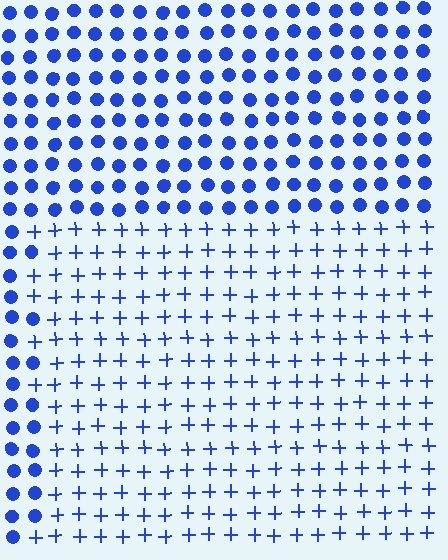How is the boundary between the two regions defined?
The boundary is defined by a change in element shape: plus signs inside vs. circles outside. All elements share the same color and spacing.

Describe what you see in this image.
The image is filled with small blue elements arranged in a uniform grid. A rectangle-shaped region contains plus signs, while the surrounding area contains circles. The boundary is defined purely by the change in element shape.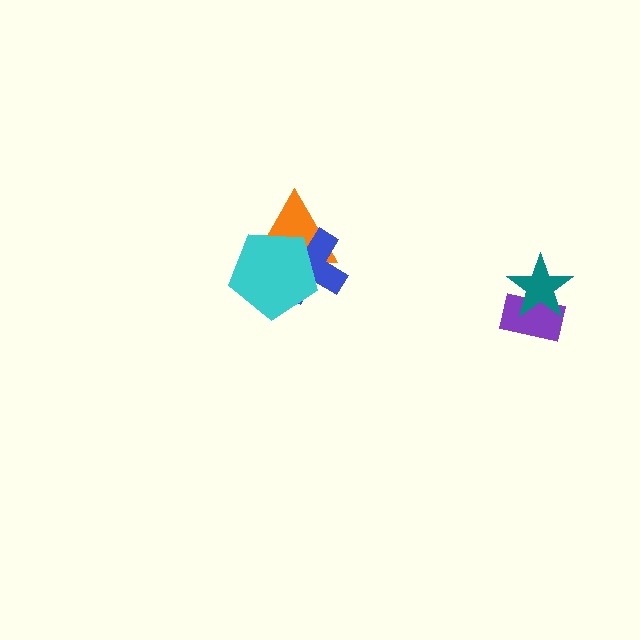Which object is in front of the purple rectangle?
The teal star is in front of the purple rectangle.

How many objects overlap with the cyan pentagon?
2 objects overlap with the cyan pentagon.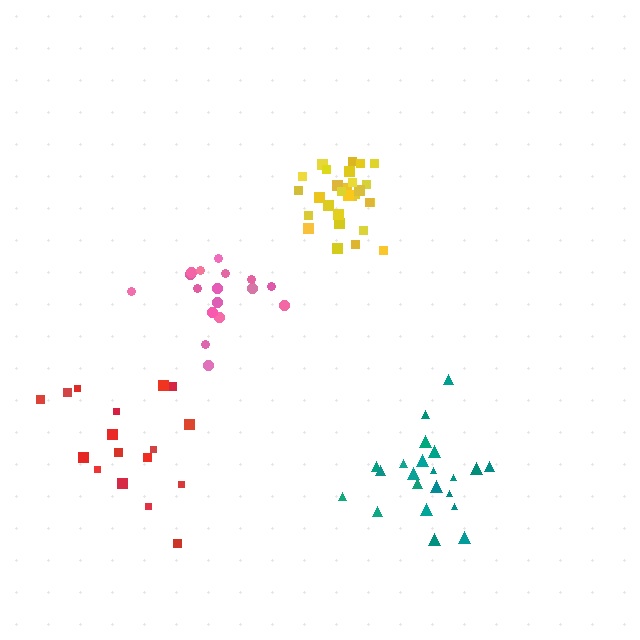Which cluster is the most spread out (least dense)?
Red.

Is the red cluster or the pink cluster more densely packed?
Pink.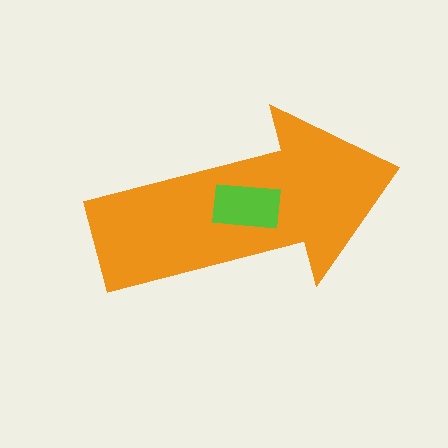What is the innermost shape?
The lime rectangle.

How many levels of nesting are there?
2.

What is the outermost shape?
The orange arrow.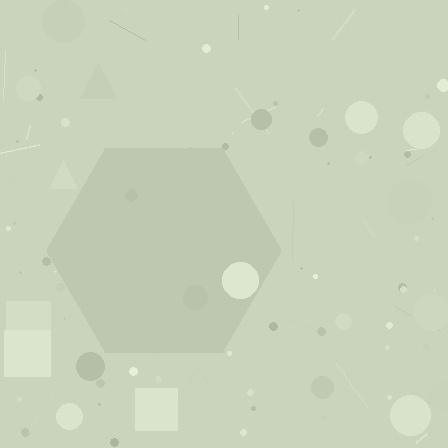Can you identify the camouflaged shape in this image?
The camouflaged shape is a hexagon.